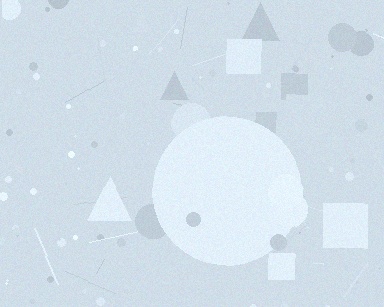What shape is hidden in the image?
A circle is hidden in the image.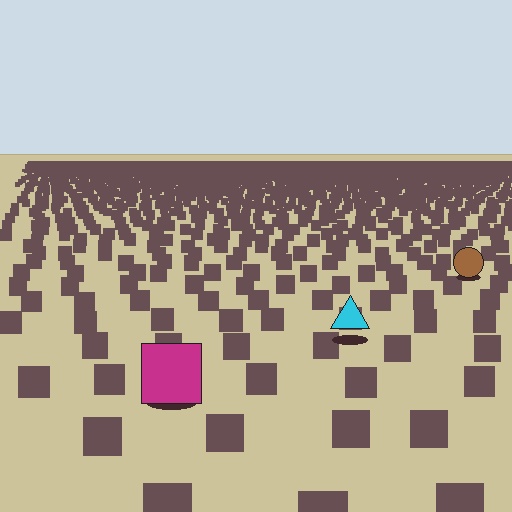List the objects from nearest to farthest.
From nearest to farthest: the magenta square, the cyan triangle, the brown circle.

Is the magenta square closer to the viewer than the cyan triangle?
Yes. The magenta square is closer — you can tell from the texture gradient: the ground texture is coarser near it.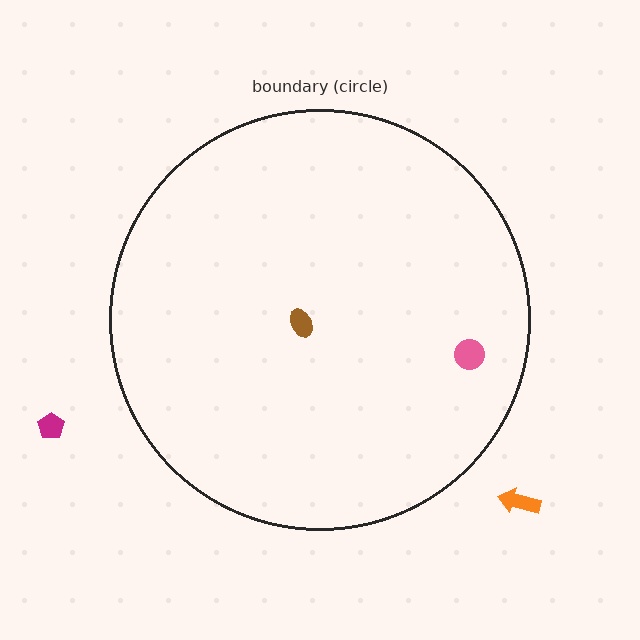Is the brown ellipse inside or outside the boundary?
Inside.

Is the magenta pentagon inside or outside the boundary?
Outside.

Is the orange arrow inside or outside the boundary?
Outside.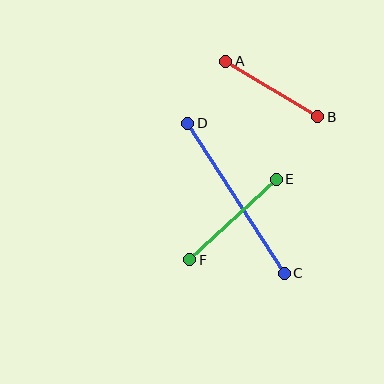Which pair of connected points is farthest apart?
Points C and D are farthest apart.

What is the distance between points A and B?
The distance is approximately 108 pixels.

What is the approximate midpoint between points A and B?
The midpoint is at approximately (272, 89) pixels.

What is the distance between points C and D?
The distance is approximately 178 pixels.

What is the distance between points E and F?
The distance is approximately 118 pixels.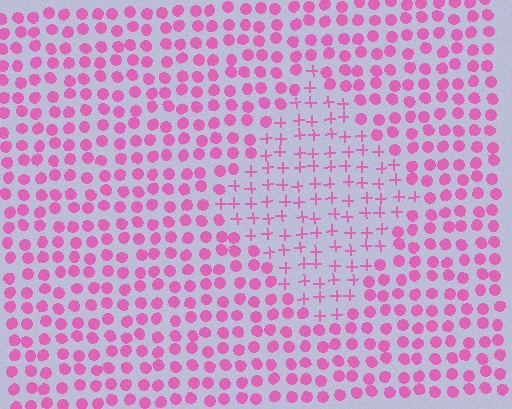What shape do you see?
I see a diamond.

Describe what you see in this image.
The image is filled with small pink elements arranged in a uniform grid. A diamond-shaped region contains plus signs, while the surrounding area contains circles. The boundary is defined purely by the change in element shape.